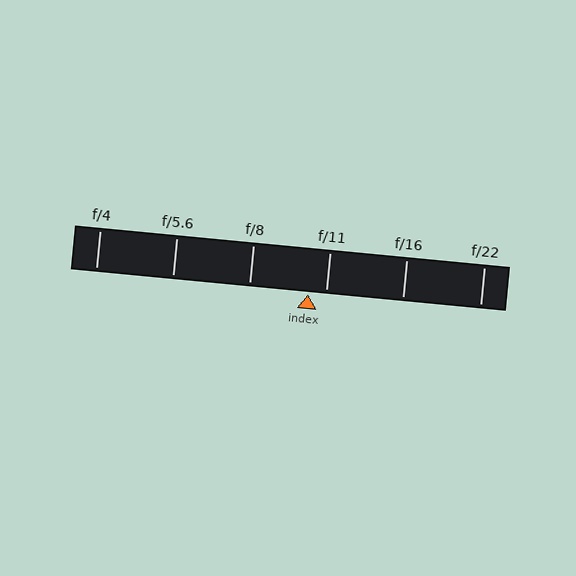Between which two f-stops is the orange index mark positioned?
The index mark is between f/8 and f/11.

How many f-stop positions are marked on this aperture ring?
There are 6 f-stop positions marked.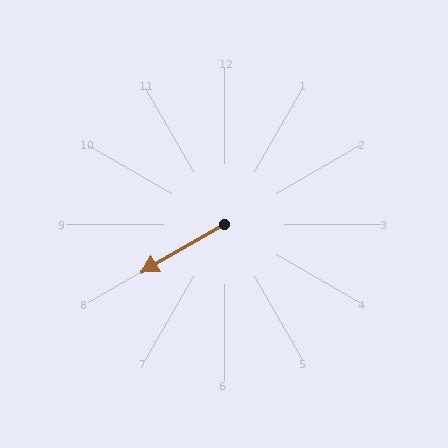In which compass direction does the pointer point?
Southwest.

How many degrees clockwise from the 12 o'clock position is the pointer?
Approximately 240 degrees.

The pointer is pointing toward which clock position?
Roughly 8 o'clock.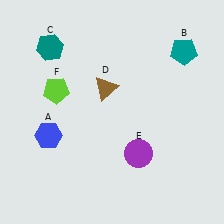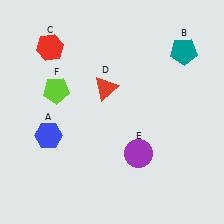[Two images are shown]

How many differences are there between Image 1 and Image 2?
There are 2 differences between the two images.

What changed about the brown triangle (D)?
In Image 1, D is brown. In Image 2, it changed to red.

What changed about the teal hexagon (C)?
In Image 1, C is teal. In Image 2, it changed to red.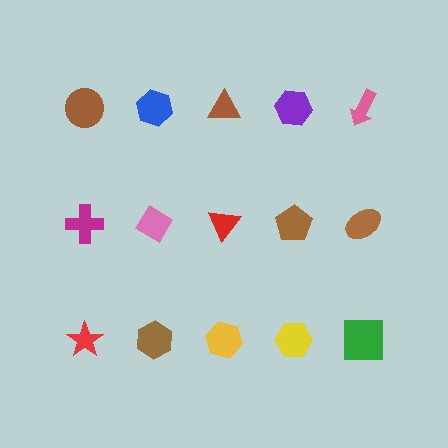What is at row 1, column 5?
A pink arrow.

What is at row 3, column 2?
A brown hexagon.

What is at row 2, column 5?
A brown ellipse.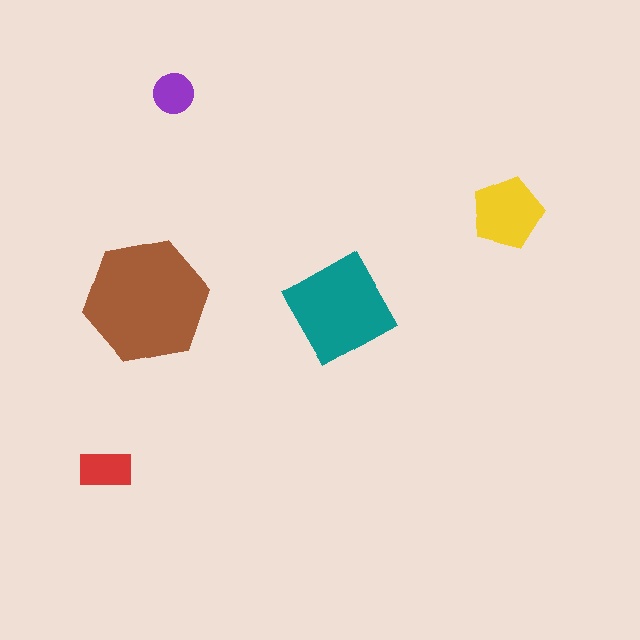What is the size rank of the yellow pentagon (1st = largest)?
3rd.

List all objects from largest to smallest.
The brown hexagon, the teal diamond, the yellow pentagon, the red rectangle, the purple circle.